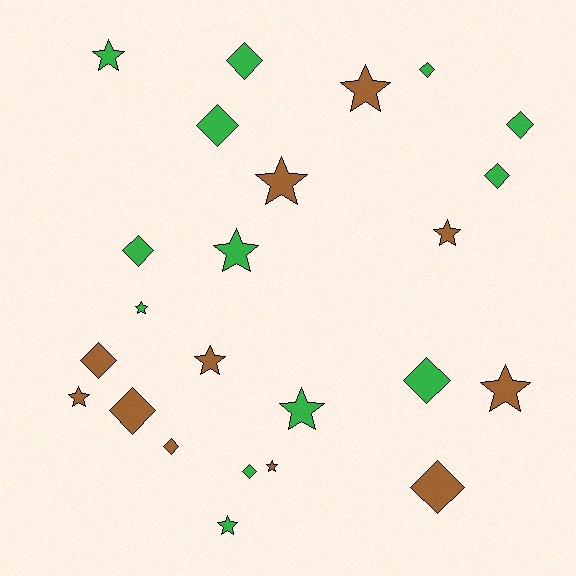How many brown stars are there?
There are 7 brown stars.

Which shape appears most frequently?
Diamond, with 12 objects.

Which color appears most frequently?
Green, with 13 objects.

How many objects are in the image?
There are 24 objects.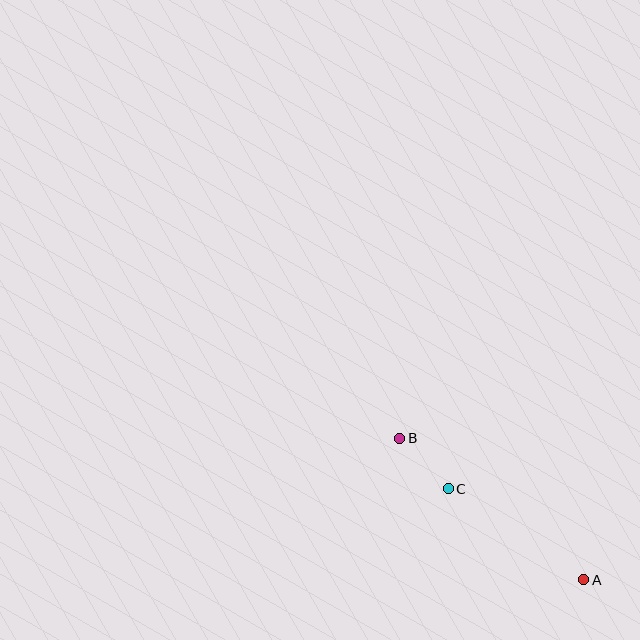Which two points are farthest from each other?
Points A and B are farthest from each other.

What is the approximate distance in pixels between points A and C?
The distance between A and C is approximately 163 pixels.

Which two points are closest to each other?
Points B and C are closest to each other.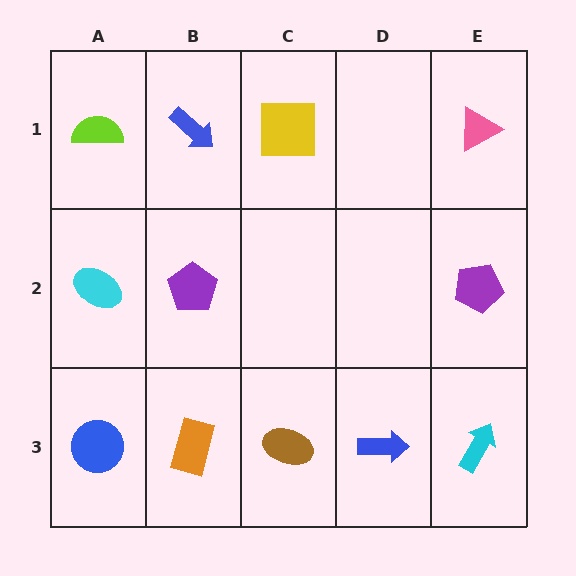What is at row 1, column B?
A blue arrow.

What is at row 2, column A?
A cyan ellipse.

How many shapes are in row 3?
5 shapes.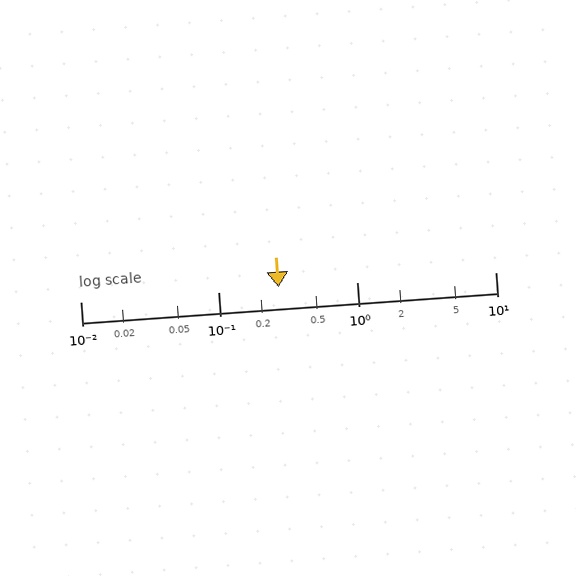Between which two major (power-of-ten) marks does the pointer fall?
The pointer is between 0.1 and 1.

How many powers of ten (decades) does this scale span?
The scale spans 3 decades, from 0.01 to 10.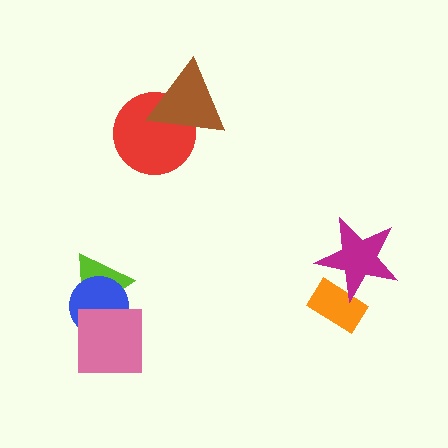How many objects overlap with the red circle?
1 object overlaps with the red circle.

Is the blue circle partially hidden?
Yes, it is partially covered by another shape.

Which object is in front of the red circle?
The brown triangle is in front of the red circle.